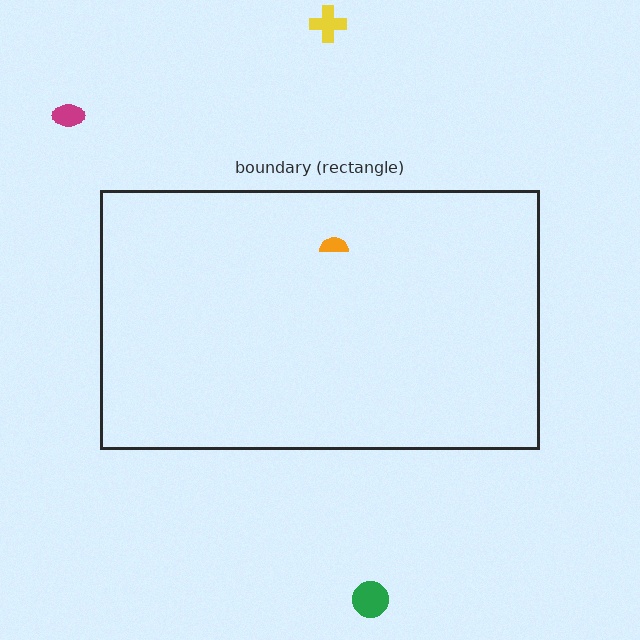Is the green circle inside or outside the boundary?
Outside.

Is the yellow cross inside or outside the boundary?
Outside.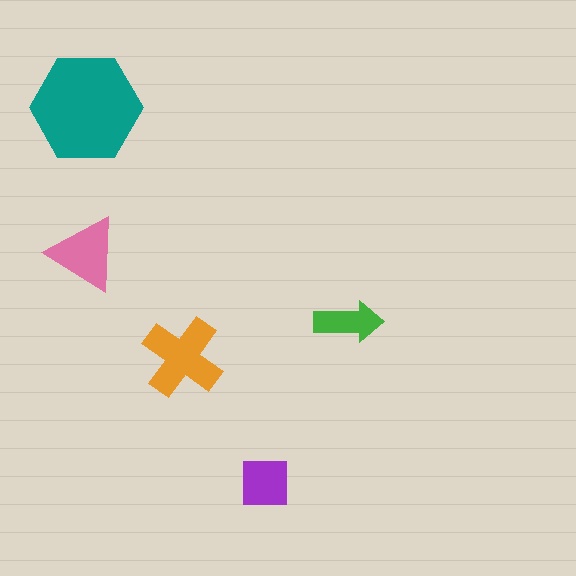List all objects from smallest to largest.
The green arrow, the purple square, the pink triangle, the orange cross, the teal hexagon.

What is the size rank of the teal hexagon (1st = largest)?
1st.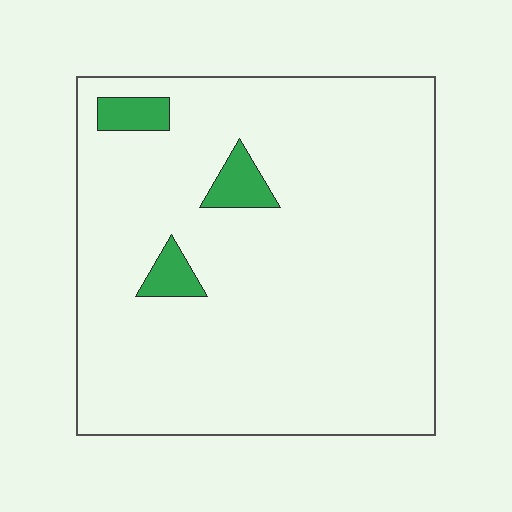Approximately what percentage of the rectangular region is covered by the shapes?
Approximately 5%.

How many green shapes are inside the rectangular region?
3.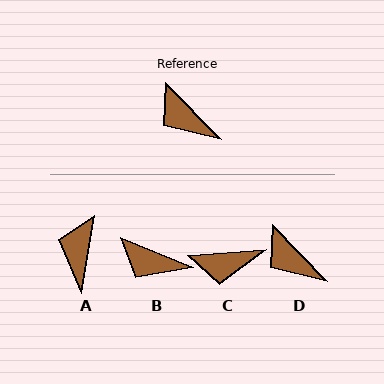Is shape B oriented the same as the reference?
No, it is off by about 24 degrees.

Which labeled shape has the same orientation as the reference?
D.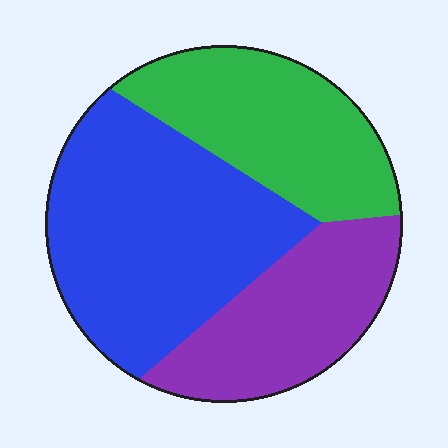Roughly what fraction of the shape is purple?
Purple takes up about one quarter (1/4) of the shape.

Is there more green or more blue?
Blue.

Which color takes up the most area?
Blue, at roughly 45%.